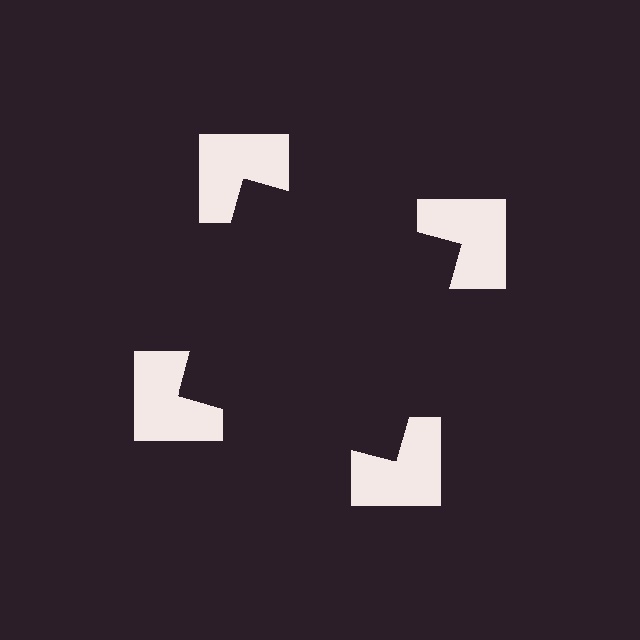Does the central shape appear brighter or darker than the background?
It typically appears slightly darker than the background, even though no actual brightness change is drawn.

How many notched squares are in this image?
There are 4 — one at each vertex of the illusory square.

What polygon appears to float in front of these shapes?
An illusory square — its edges are inferred from the aligned wedge cuts in the notched squares, not physically drawn.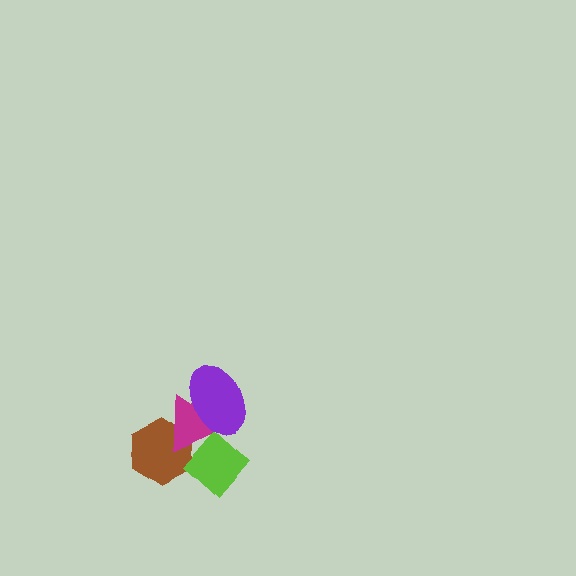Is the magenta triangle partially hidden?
Yes, it is partially covered by another shape.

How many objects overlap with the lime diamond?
2 objects overlap with the lime diamond.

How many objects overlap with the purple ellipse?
1 object overlaps with the purple ellipse.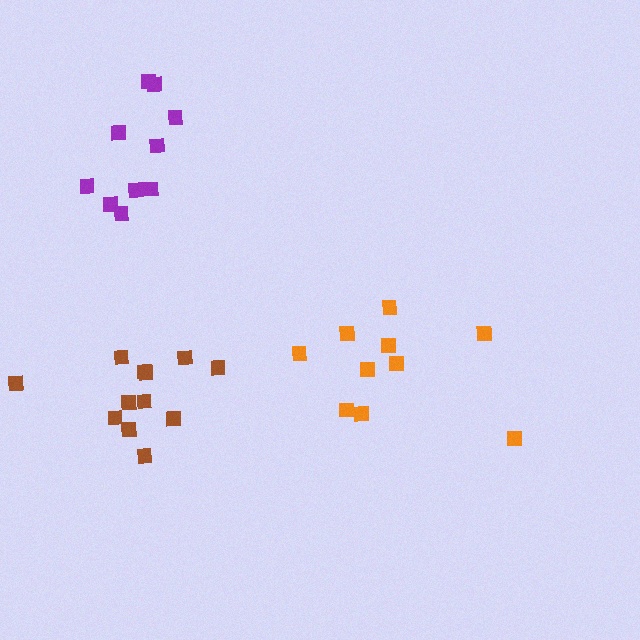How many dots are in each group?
Group 1: 10 dots, Group 2: 12 dots, Group 3: 10 dots (32 total).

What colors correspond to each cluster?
The clusters are colored: purple, brown, orange.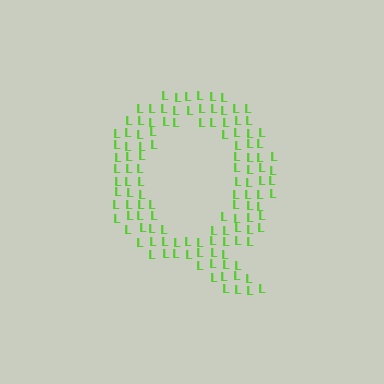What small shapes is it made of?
It is made of small letter L's.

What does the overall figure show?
The overall figure shows the letter Q.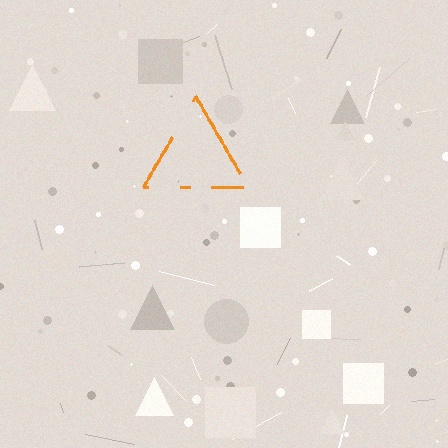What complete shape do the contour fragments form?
The contour fragments form a triangle.